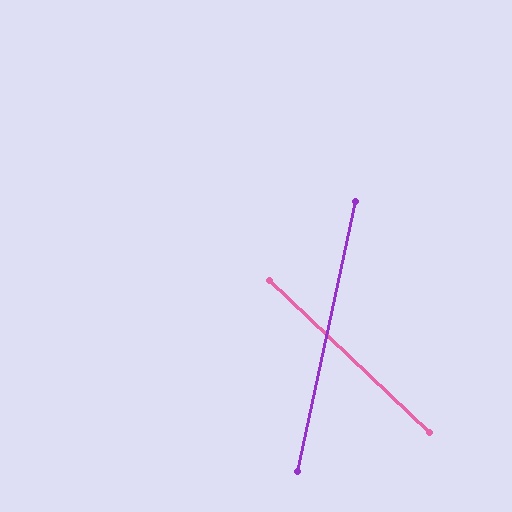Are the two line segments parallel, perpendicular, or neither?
Neither parallel nor perpendicular — they differ by about 59°.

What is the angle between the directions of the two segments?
Approximately 59 degrees.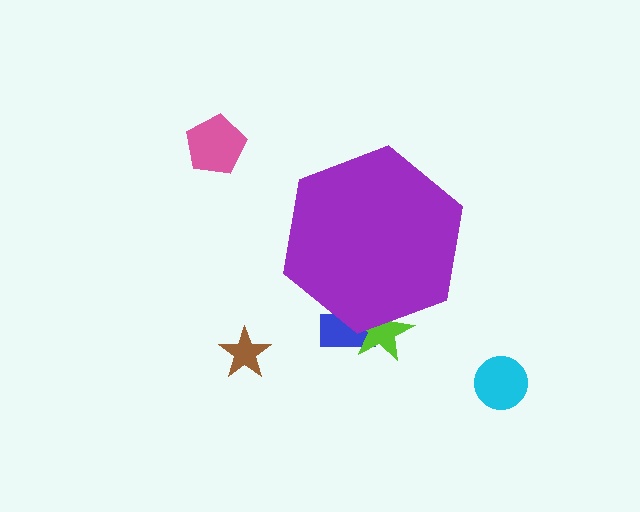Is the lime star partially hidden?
Yes, the lime star is partially hidden behind the purple hexagon.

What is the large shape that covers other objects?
A purple hexagon.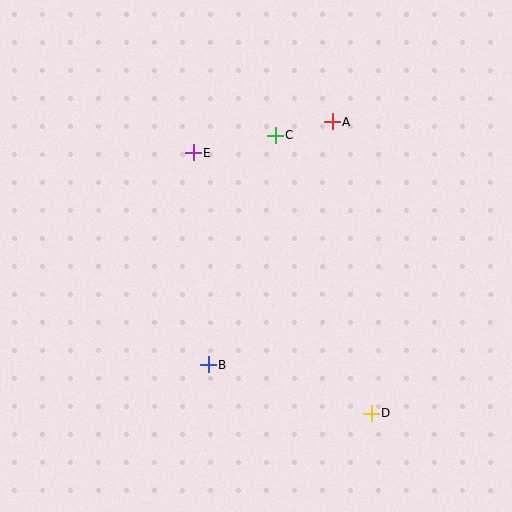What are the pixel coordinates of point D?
Point D is at (371, 413).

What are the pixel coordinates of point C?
Point C is at (275, 135).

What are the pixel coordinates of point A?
Point A is at (332, 122).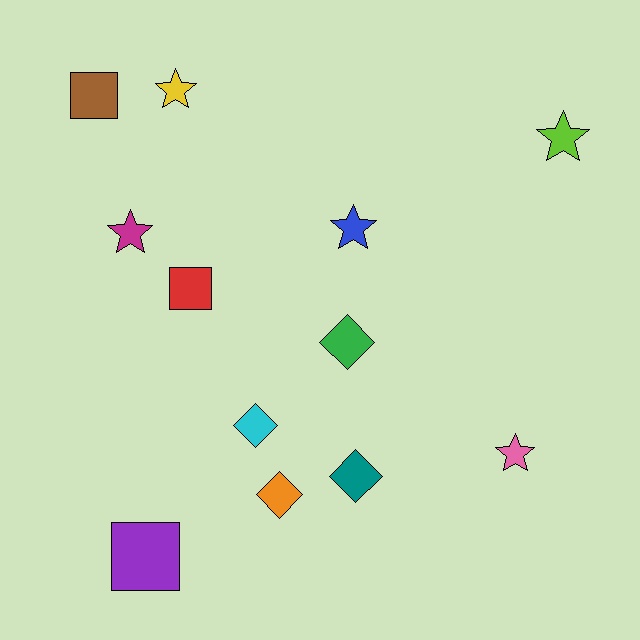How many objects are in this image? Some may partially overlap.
There are 12 objects.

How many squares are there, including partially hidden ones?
There are 3 squares.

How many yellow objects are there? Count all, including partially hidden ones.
There is 1 yellow object.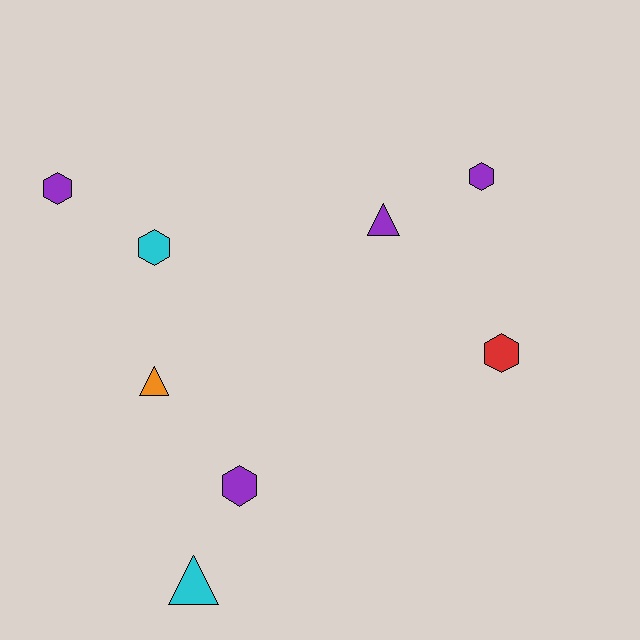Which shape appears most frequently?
Hexagon, with 5 objects.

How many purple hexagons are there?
There are 3 purple hexagons.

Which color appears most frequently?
Purple, with 4 objects.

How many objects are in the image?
There are 8 objects.